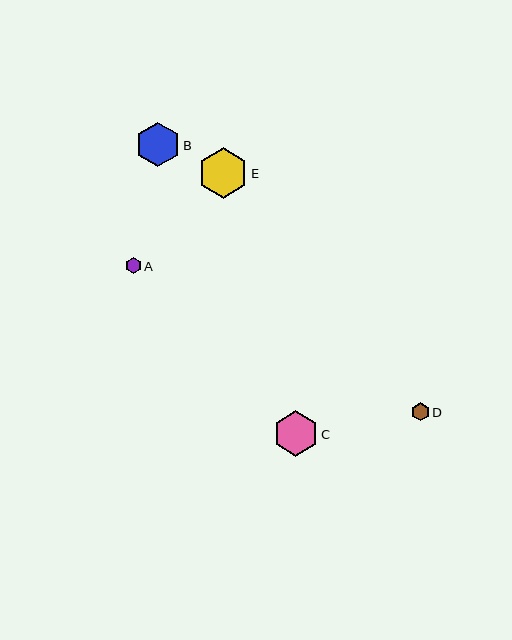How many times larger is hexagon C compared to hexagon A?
Hexagon C is approximately 2.8 times the size of hexagon A.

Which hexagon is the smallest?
Hexagon A is the smallest with a size of approximately 16 pixels.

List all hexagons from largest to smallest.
From largest to smallest: E, C, B, D, A.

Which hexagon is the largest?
Hexagon E is the largest with a size of approximately 51 pixels.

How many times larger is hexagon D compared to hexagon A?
Hexagon D is approximately 1.1 times the size of hexagon A.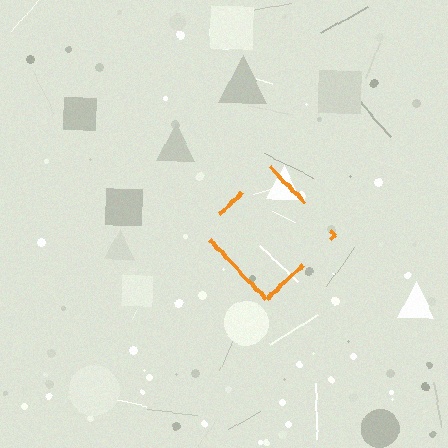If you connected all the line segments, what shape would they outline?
They would outline a diamond.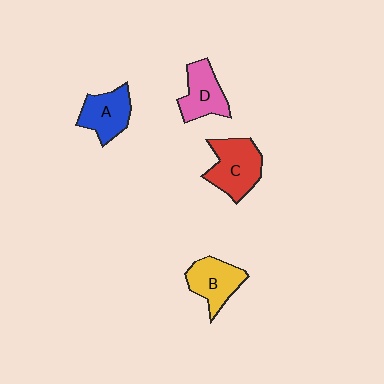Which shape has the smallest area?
Shape D (pink).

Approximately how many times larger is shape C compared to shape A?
Approximately 1.2 times.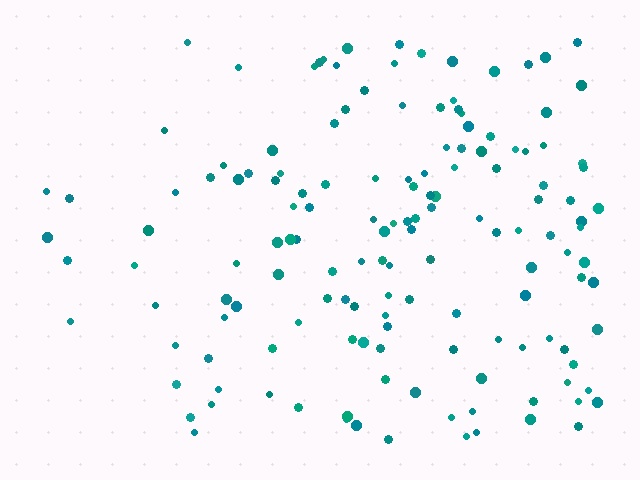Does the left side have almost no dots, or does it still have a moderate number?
Still a moderate number, just noticeably fewer than the right.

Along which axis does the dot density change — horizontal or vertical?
Horizontal.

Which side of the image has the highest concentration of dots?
The right.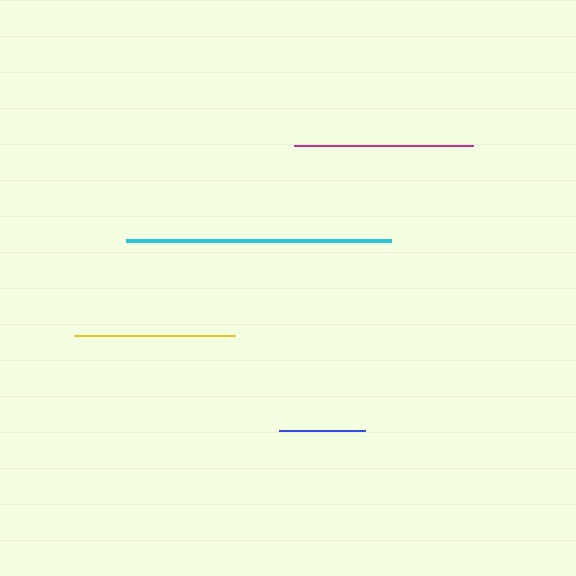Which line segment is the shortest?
The blue line is the shortest at approximately 86 pixels.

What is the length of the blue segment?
The blue segment is approximately 86 pixels long.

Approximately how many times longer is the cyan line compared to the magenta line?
The cyan line is approximately 1.5 times the length of the magenta line.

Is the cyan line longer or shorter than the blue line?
The cyan line is longer than the blue line.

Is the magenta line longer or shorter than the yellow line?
The magenta line is longer than the yellow line.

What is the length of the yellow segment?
The yellow segment is approximately 161 pixels long.